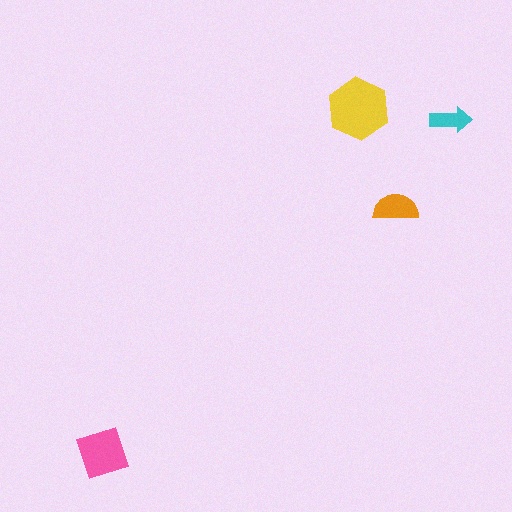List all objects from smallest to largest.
The cyan arrow, the orange semicircle, the pink diamond, the yellow hexagon.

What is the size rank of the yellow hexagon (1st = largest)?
1st.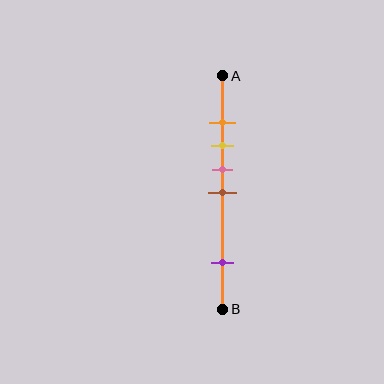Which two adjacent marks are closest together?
The orange and yellow marks are the closest adjacent pair.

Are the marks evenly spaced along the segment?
No, the marks are not evenly spaced.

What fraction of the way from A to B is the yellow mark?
The yellow mark is approximately 30% (0.3) of the way from A to B.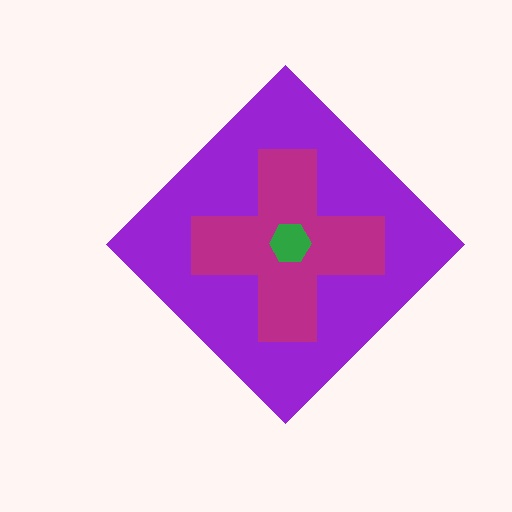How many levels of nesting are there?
3.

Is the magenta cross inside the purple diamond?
Yes.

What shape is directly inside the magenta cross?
The green hexagon.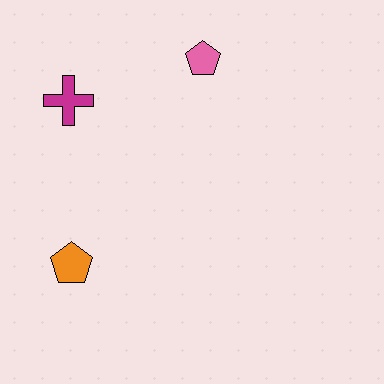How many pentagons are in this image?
There are 2 pentagons.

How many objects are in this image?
There are 3 objects.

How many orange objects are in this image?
There is 1 orange object.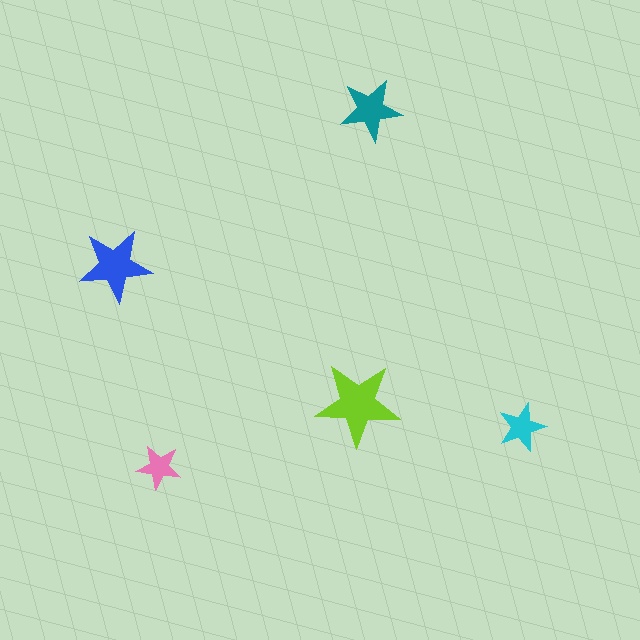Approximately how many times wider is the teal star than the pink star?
About 1.5 times wider.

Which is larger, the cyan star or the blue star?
The blue one.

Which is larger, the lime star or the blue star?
The lime one.